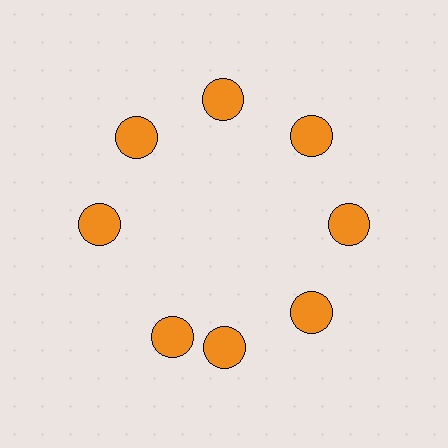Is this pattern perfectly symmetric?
No. The 8 orange circles are arranged in a ring, but one element near the 8 o'clock position is rotated out of alignment along the ring, breaking the 8-fold rotational symmetry.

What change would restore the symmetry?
The symmetry would be restored by rotating it back into even spacing with its neighbors so that all 8 circles sit at equal angles and equal distance from the center.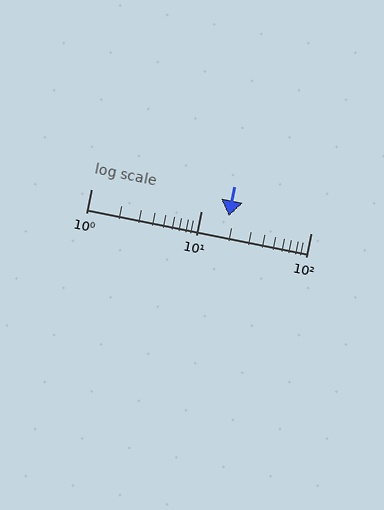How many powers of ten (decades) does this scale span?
The scale spans 2 decades, from 1 to 100.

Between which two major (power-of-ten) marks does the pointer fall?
The pointer is between 10 and 100.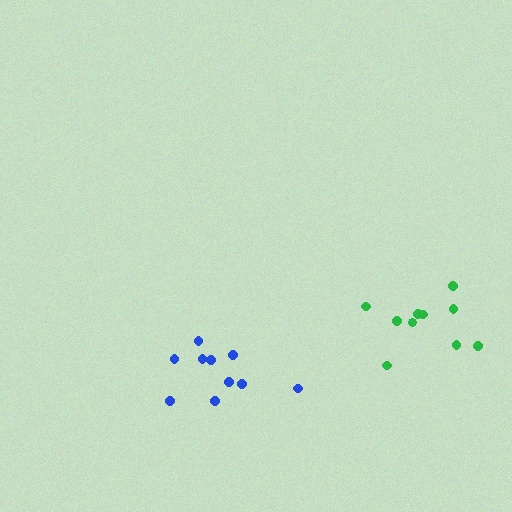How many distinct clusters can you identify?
There are 2 distinct clusters.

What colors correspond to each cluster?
The clusters are colored: blue, green.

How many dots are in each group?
Group 1: 10 dots, Group 2: 10 dots (20 total).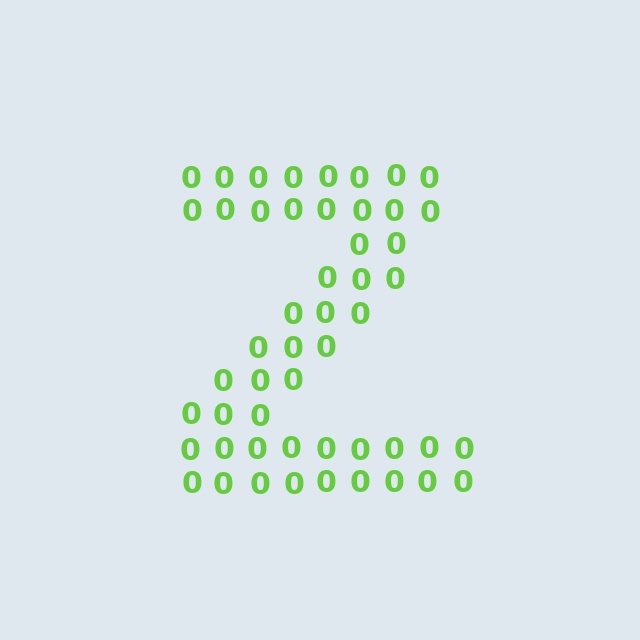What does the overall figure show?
The overall figure shows the letter Z.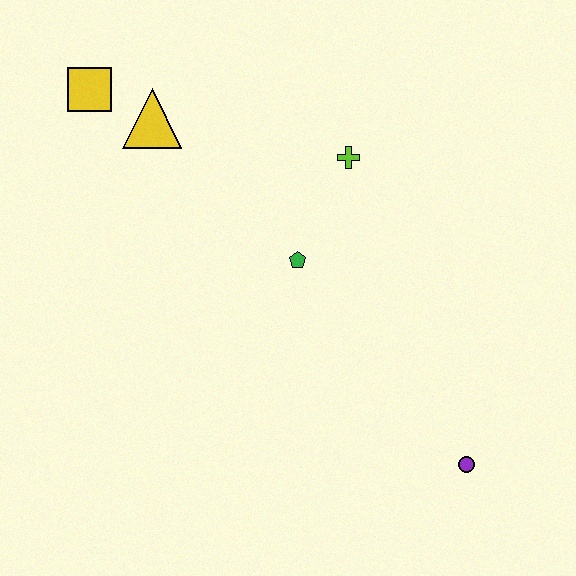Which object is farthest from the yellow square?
The purple circle is farthest from the yellow square.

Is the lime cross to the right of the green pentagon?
Yes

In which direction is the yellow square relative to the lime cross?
The yellow square is to the left of the lime cross.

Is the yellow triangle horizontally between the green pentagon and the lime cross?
No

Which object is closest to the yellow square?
The yellow triangle is closest to the yellow square.